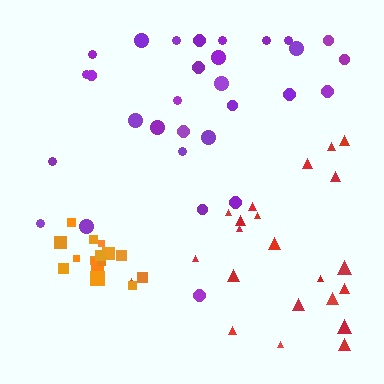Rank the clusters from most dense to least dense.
orange, purple, red.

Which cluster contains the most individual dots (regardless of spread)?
Purple (30).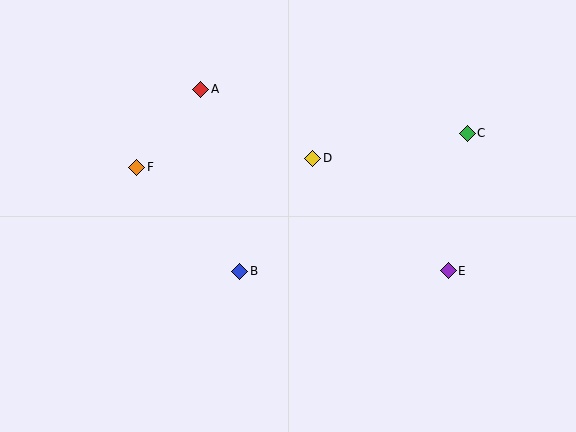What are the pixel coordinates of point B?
Point B is at (240, 271).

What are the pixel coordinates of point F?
Point F is at (137, 167).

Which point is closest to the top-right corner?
Point C is closest to the top-right corner.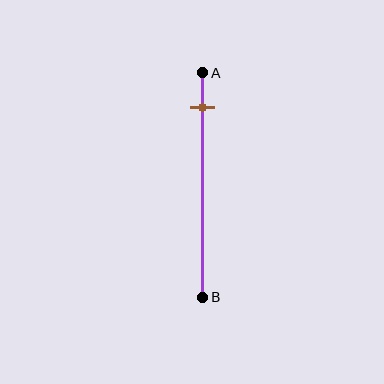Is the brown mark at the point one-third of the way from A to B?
No, the mark is at about 15% from A, not at the 33% one-third point.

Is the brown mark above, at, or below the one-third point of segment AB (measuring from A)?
The brown mark is above the one-third point of segment AB.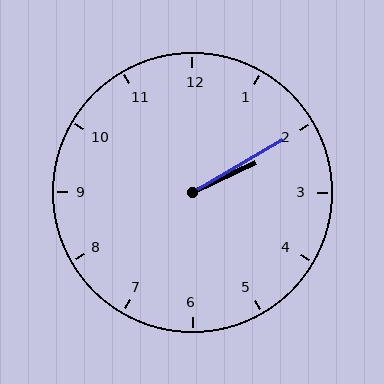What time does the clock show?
2:10.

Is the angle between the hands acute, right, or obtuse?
It is acute.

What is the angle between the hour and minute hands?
Approximately 5 degrees.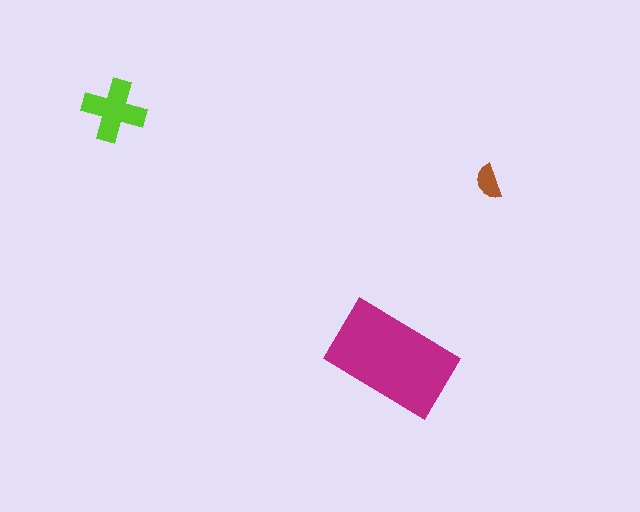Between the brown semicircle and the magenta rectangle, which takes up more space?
The magenta rectangle.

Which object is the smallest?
The brown semicircle.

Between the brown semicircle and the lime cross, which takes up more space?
The lime cross.